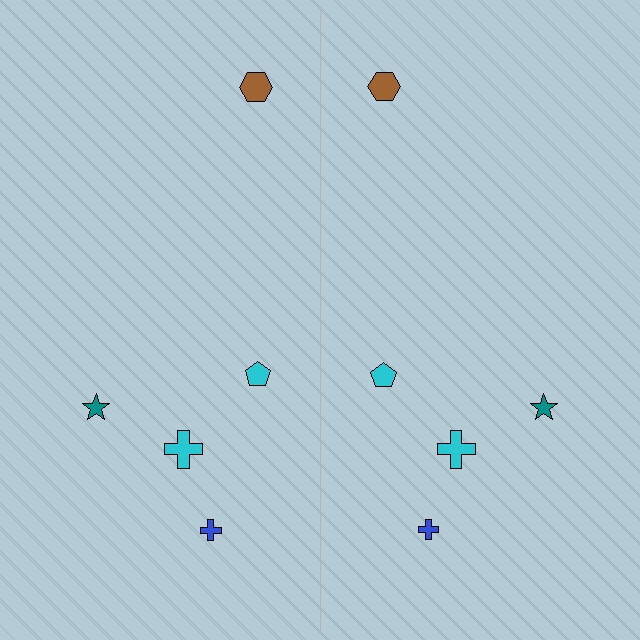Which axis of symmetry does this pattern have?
The pattern has a vertical axis of symmetry running through the center of the image.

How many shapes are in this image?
There are 10 shapes in this image.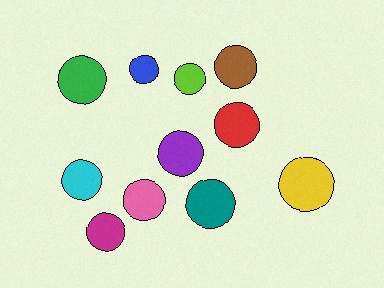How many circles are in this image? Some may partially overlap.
There are 11 circles.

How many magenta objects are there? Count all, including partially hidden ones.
There is 1 magenta object.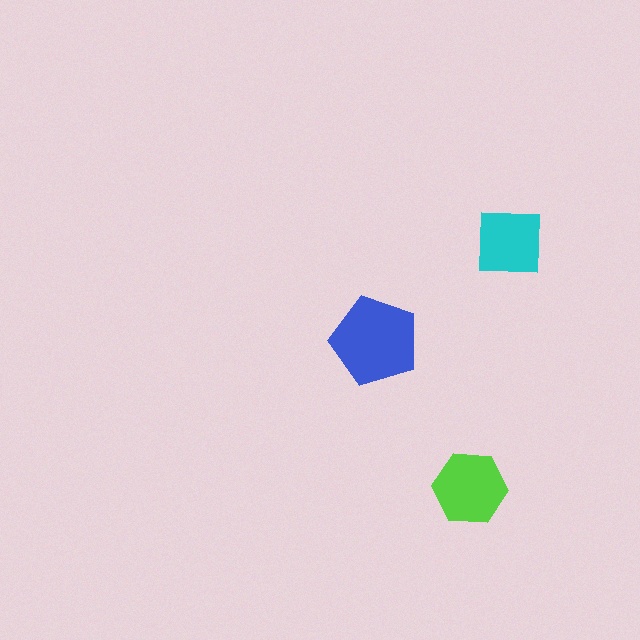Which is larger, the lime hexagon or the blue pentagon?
The blue pentagon.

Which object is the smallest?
The cyan square.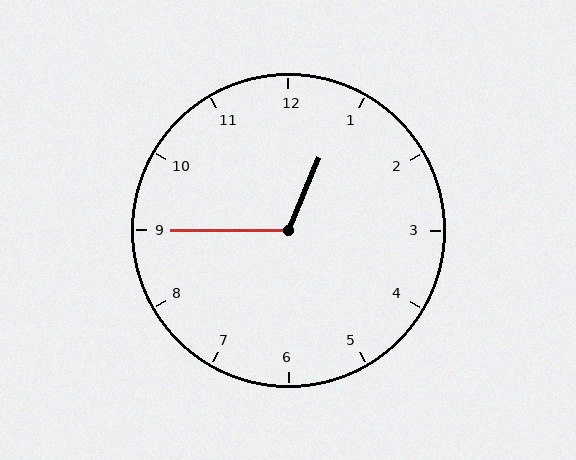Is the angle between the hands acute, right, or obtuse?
It is obtuse.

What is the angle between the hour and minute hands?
Approximately 112 degrees.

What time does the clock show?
12:45.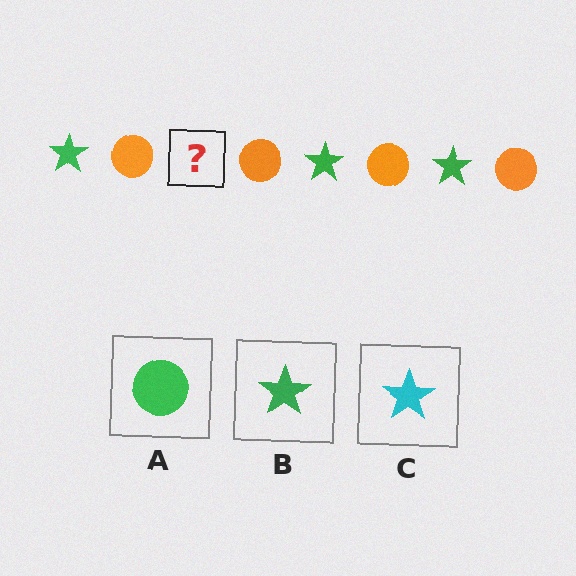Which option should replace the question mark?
Option B.